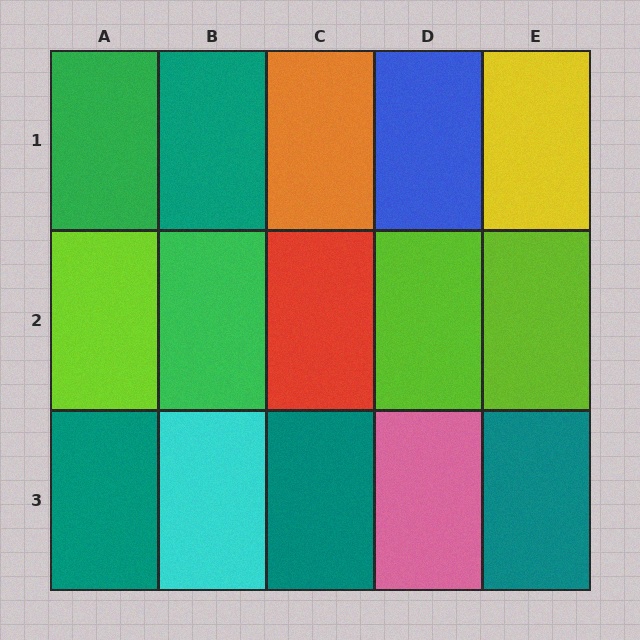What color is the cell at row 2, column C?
Red.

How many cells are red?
1 cell is red.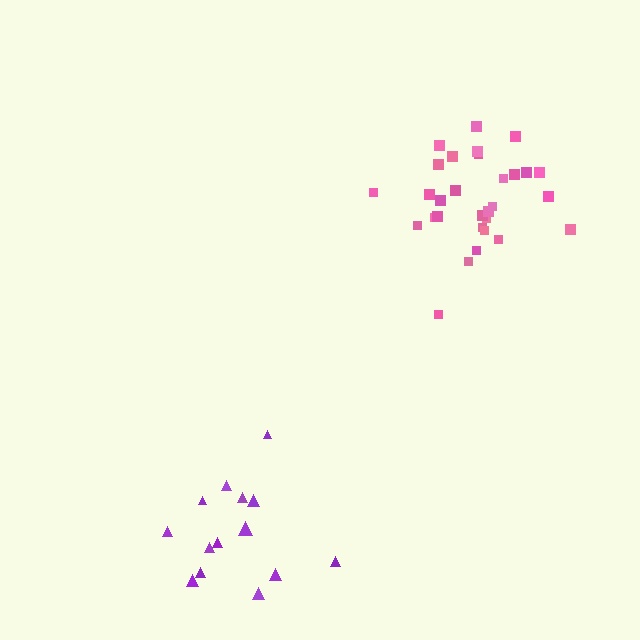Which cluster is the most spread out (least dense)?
Purple.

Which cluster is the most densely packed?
Pink.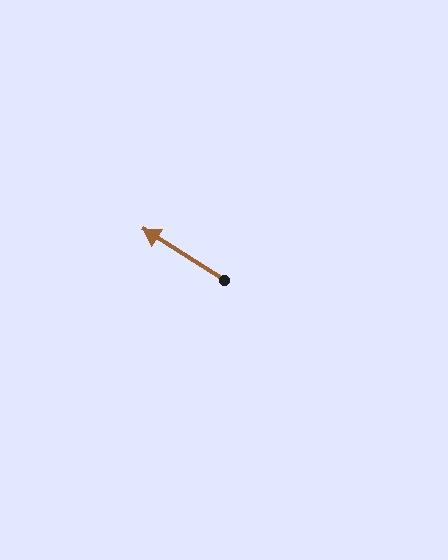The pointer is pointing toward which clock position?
Roughly 10 o'clock.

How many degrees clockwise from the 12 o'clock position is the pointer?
Approximately 302 degrees.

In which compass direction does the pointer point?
Northwest.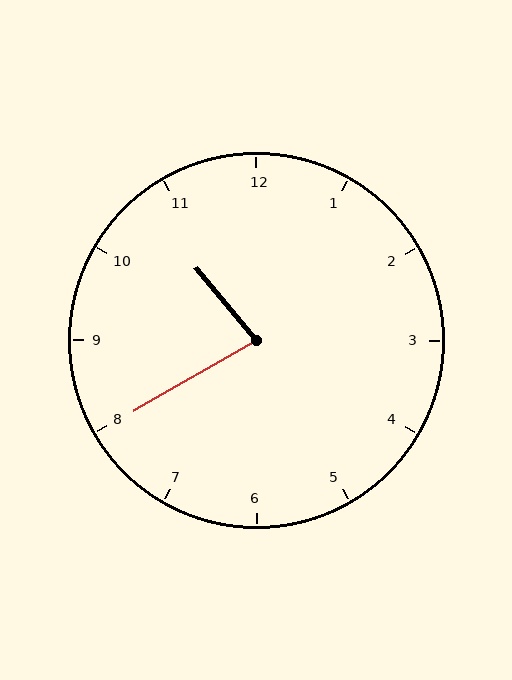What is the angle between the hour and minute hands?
Approximately 80 degrees.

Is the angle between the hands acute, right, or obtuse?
It is acute.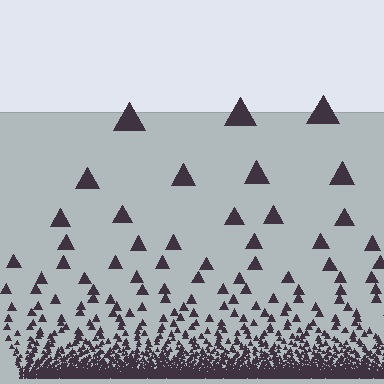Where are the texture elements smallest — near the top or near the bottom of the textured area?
Near the bottom.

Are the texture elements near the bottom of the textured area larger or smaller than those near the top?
Smaller. The gradient is inverted — elements near the bottom are smaller and denser.